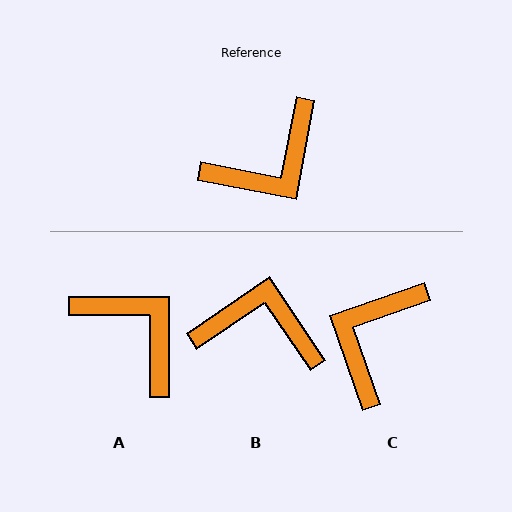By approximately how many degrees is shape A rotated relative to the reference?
Approximately 101 degrees counter-clockwise.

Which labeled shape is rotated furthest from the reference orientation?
C, about 150 degrees away.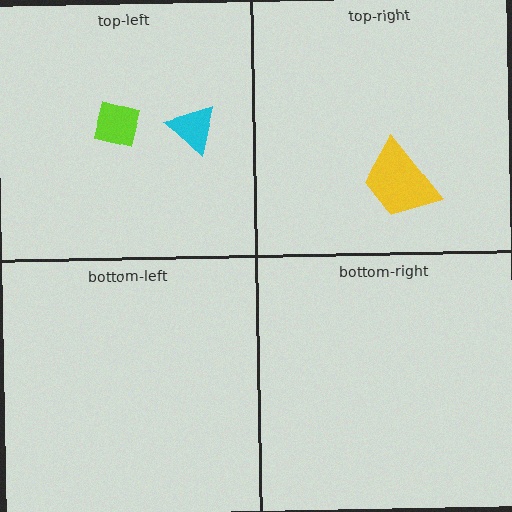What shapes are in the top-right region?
The yellow trapezoid.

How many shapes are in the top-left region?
2.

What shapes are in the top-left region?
The lime square, the cyan triangle.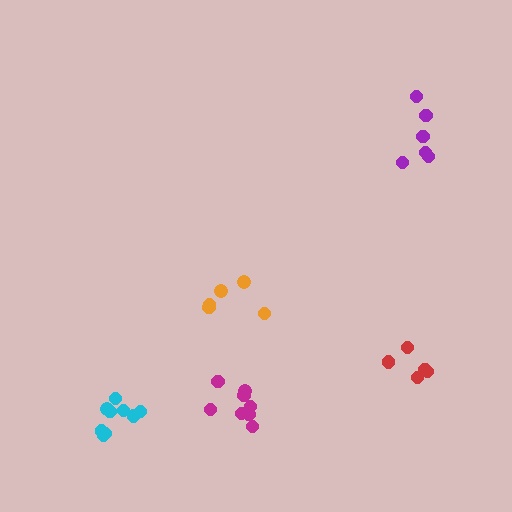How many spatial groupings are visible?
There are 5 spatial groupings.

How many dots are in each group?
Group 1: 6 dots, Group 2: 8 dots, Group 3: 5 dots, Group 4: 9 dots, Group 5: 5 dots (33 total).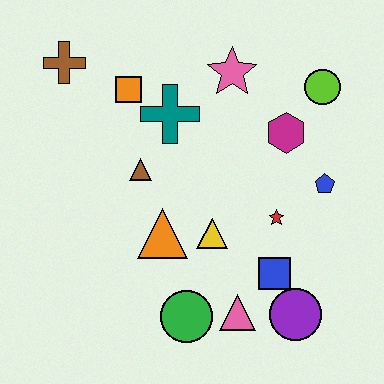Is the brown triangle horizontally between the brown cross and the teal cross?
Yes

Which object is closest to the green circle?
The pink triangle is closest to the green circle.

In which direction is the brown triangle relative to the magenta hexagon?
The brown triangle is to the left of the magenta hexagon.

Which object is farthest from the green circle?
The brown cross is farthest from the green circle.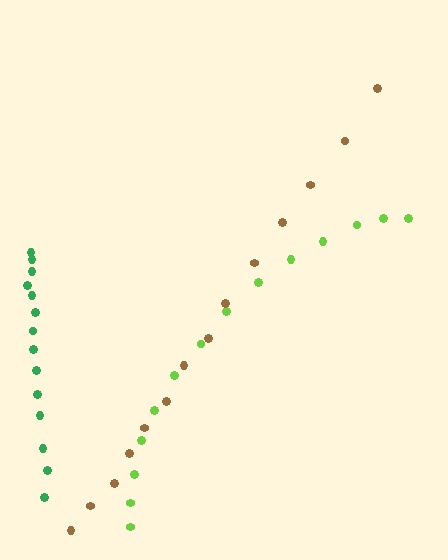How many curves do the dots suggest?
There are 3 distinct paths.